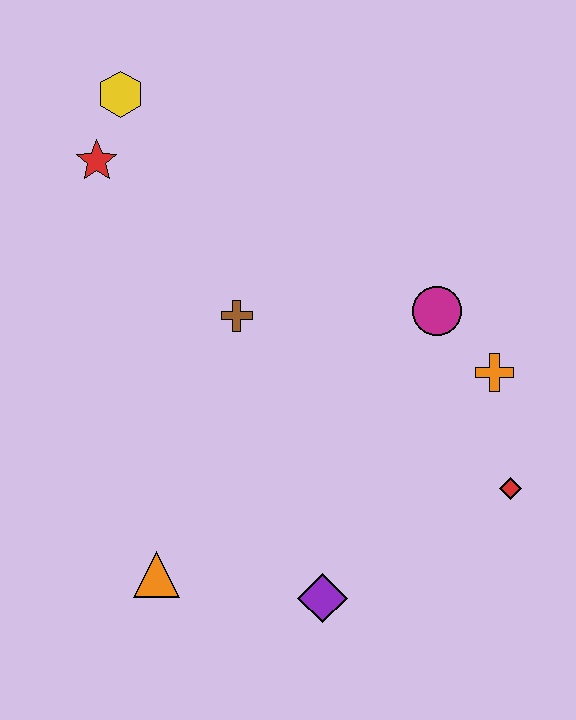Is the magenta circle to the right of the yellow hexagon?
Yes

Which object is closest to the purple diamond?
The orange triangle is closest to the purple diamond.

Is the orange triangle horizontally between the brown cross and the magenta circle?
No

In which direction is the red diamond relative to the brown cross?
The red diamond is to the right of the brown cross.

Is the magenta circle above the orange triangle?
Yes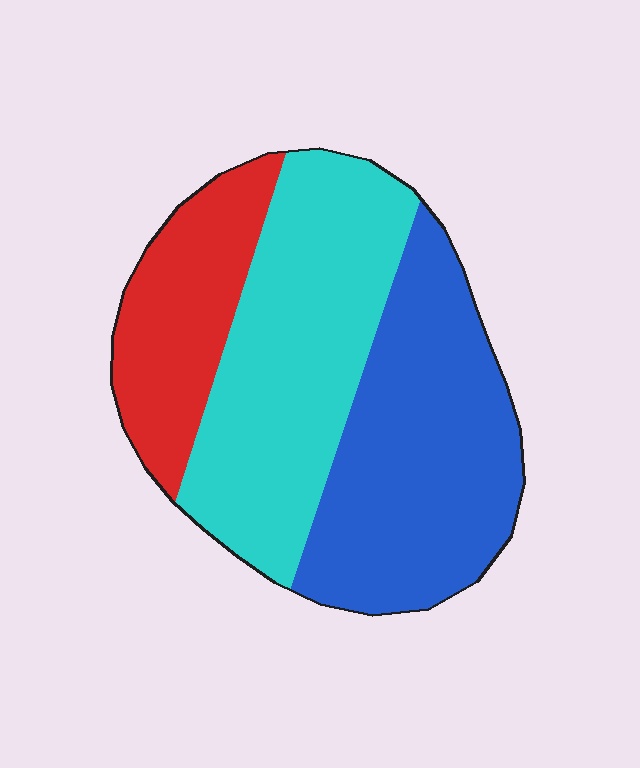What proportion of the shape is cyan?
Cyan covers about 40% of the shape.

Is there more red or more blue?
Blue.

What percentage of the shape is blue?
Blue covers around 40% of the shape.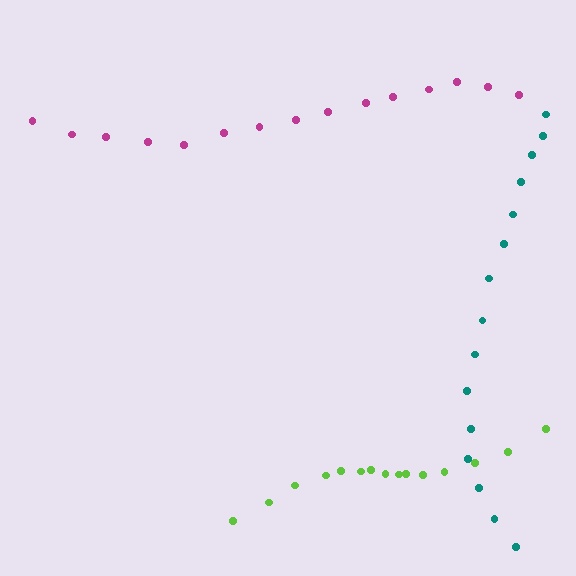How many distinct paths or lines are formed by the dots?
There are 3 distinct paths.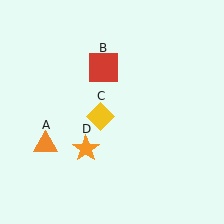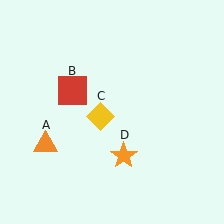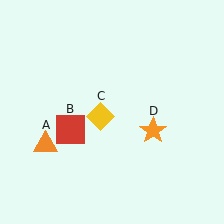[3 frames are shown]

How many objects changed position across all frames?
2 objects changed position: red square (object B), orange star (object D).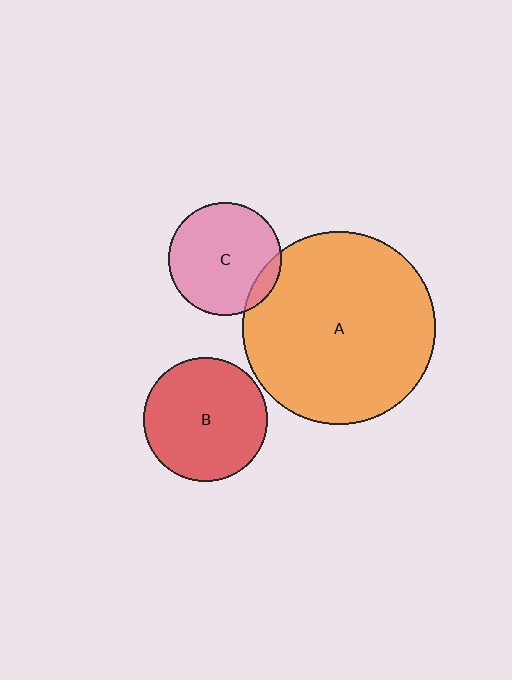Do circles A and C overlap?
Yes.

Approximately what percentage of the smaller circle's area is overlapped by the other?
Approximately 10%.